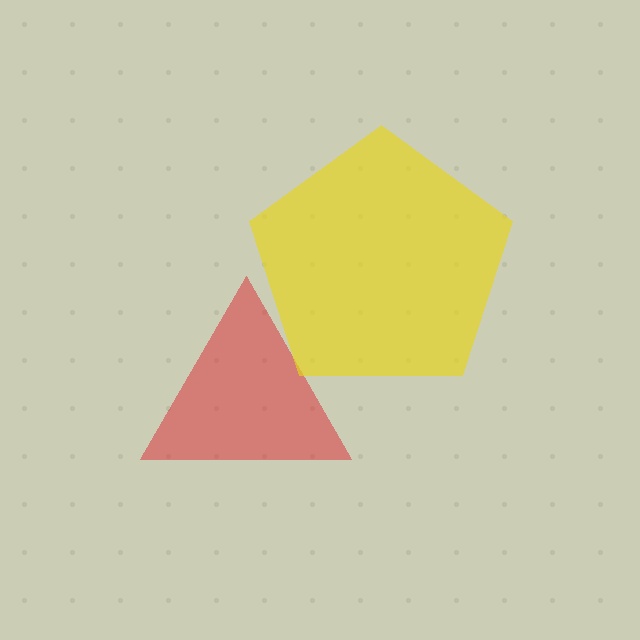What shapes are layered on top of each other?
The layered shapes are: a red triangle, a yellow pentagon.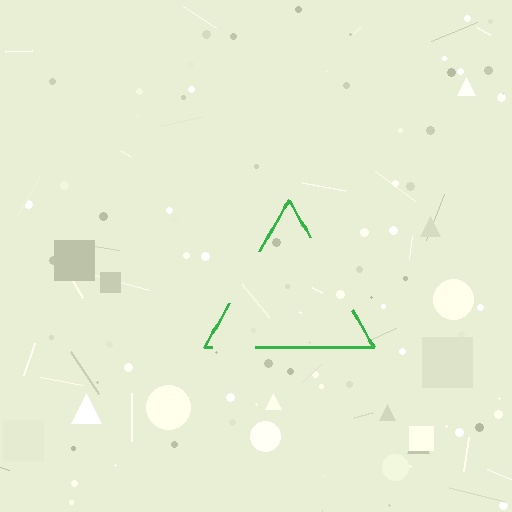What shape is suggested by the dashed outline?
The dashed outline suggests a triangle.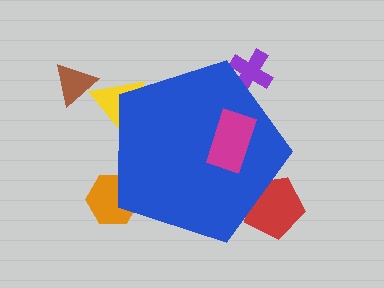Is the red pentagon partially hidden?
Yes, the red pentagon is partially hidden behind the blue pentagon.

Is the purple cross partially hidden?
Yes, the purple cross is partially hidden behind the blue pentagon.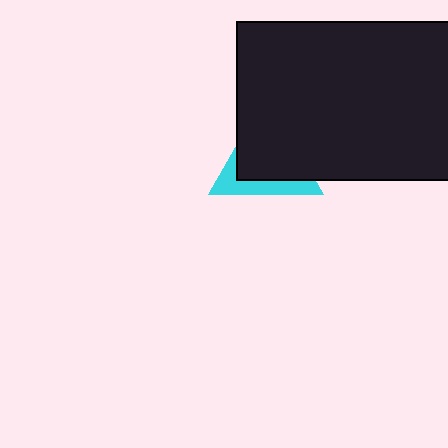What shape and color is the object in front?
The object in front is a black rectangle.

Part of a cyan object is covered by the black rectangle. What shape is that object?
It is a triangle.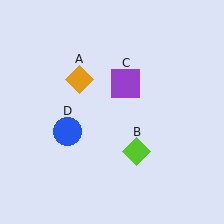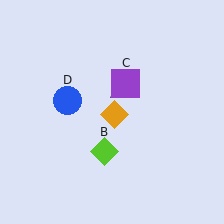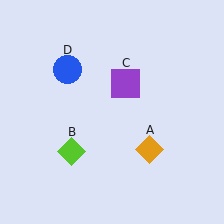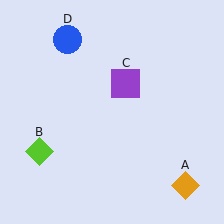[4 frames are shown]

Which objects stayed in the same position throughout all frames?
Purple square (object C) remained stationary.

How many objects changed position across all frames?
3 objects changed position: orange diamond (object A), lime diamond (object B), blue circle (object D).